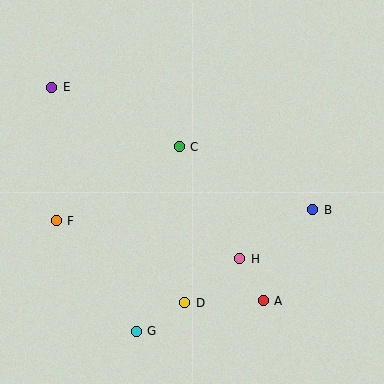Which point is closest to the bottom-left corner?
Point G is closest to the bottom-left corner.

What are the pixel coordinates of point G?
Point G is at (136, 331).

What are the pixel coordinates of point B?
Point B is at (313, 210).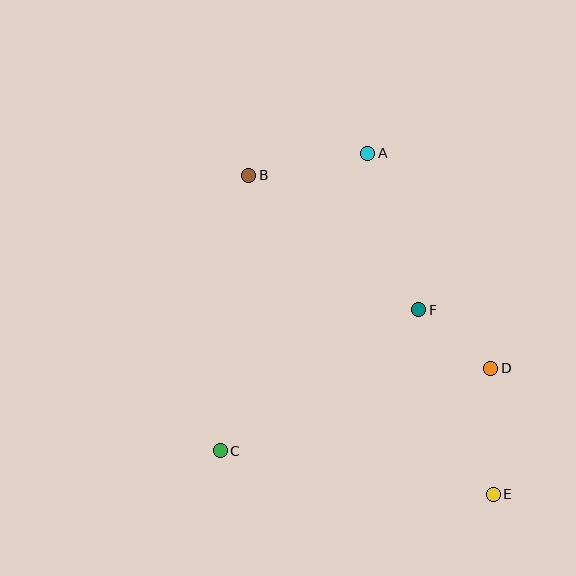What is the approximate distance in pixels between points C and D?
The distance between C and D is approximately 283 pixels.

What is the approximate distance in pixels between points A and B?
The distance between A and B is approximately 121 pixels.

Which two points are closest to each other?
Points D and F are closest to each other.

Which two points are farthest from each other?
Points B and E are farthest from each other.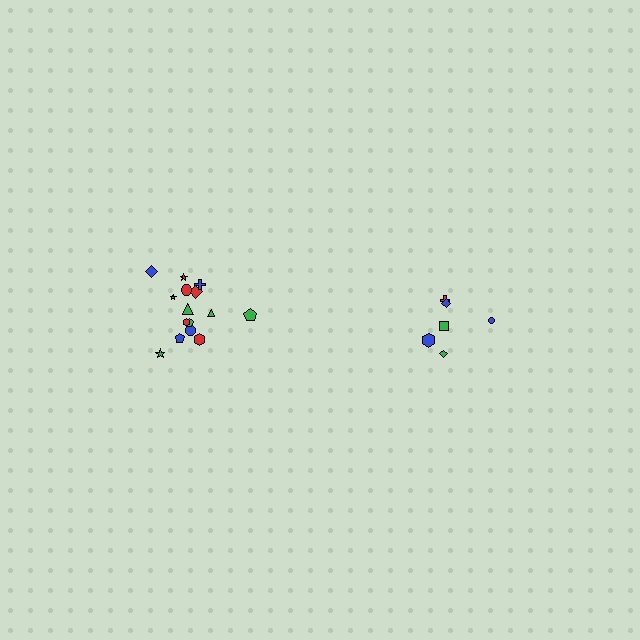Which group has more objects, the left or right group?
The left group.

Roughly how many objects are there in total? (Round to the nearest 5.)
Roughly 20 objects in total.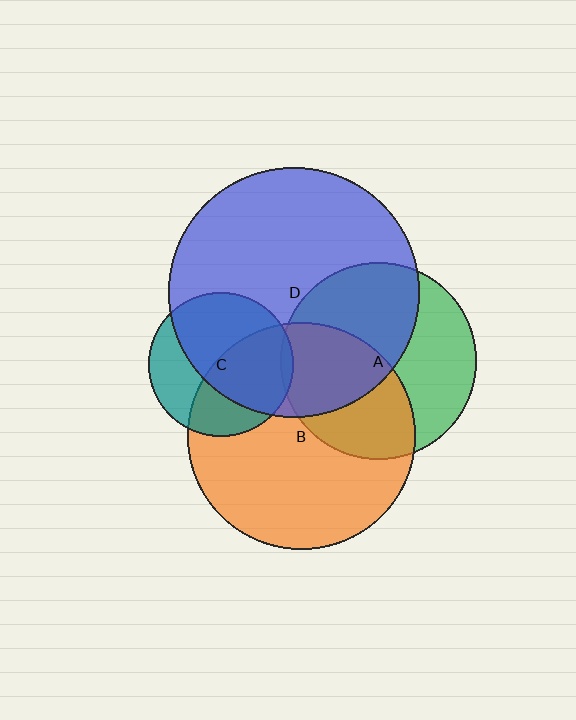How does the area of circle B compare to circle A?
Approximately 1.3 times.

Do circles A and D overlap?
Yes.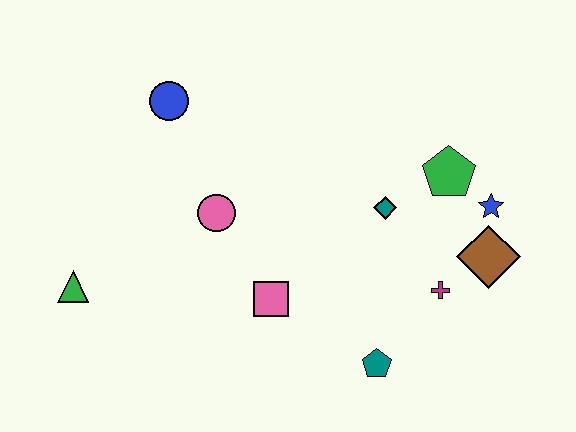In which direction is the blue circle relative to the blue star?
The blue circle is to the left of the blue star.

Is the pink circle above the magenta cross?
Yes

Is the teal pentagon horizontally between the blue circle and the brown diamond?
Yes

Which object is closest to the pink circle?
The pink square is closest to the pink circle.